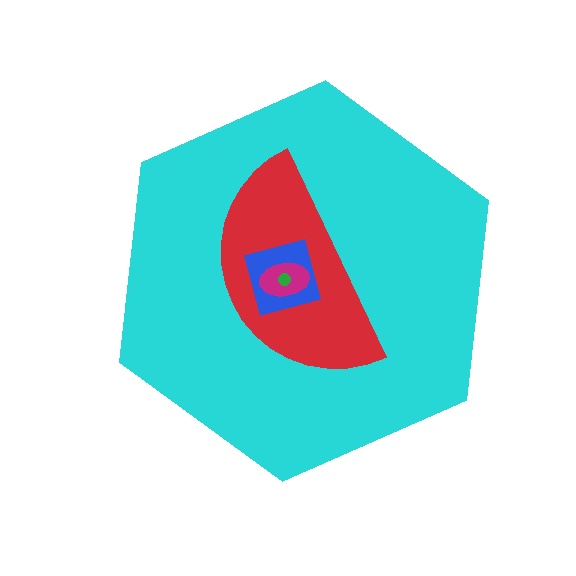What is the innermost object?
The green circle.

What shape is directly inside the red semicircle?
The blue diamond.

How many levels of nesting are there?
5.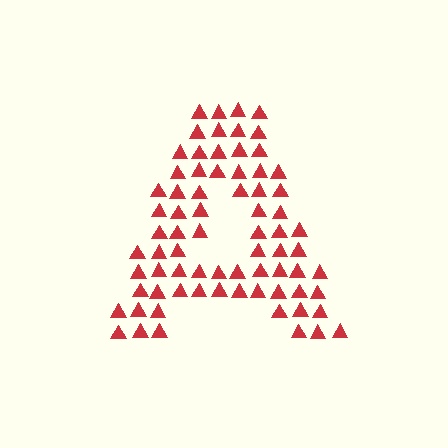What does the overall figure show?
The overall figure shows the letter A.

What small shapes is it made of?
It is made of small triangles.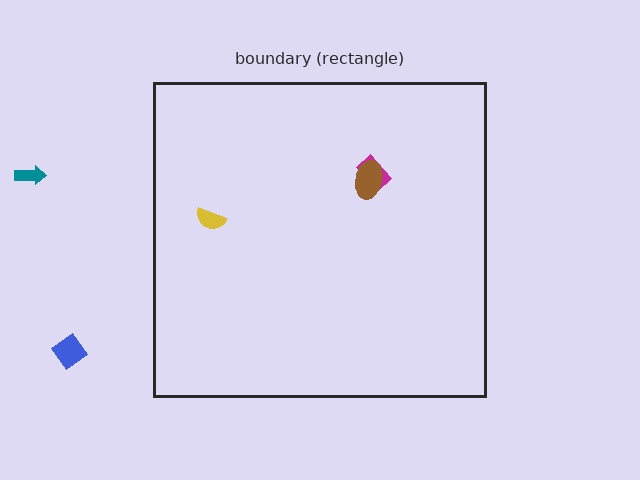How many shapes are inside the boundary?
3 inside, 2 outside.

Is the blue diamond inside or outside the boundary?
Outside.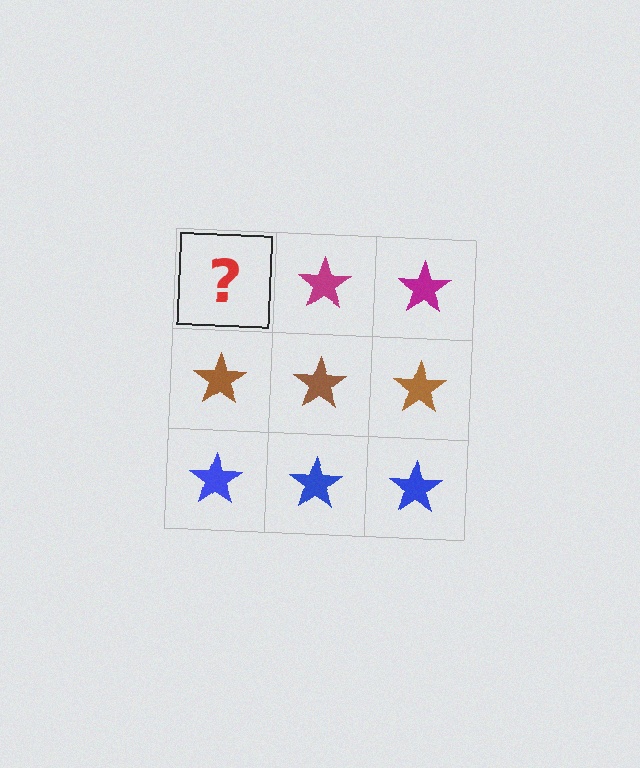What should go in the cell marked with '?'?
The missing cell should contain a magenta star.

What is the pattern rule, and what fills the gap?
The rule is that each row has a consistent color. The gap should be filled with a magenta star.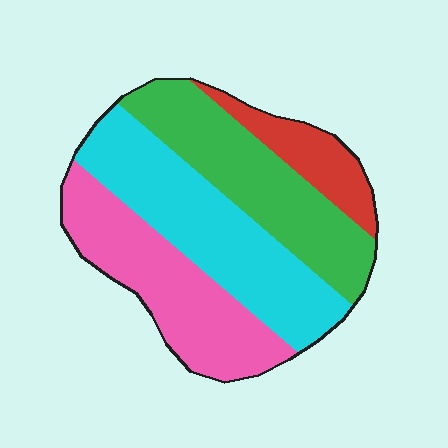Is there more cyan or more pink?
Cyan.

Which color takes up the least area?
Red, at roughly 10%.